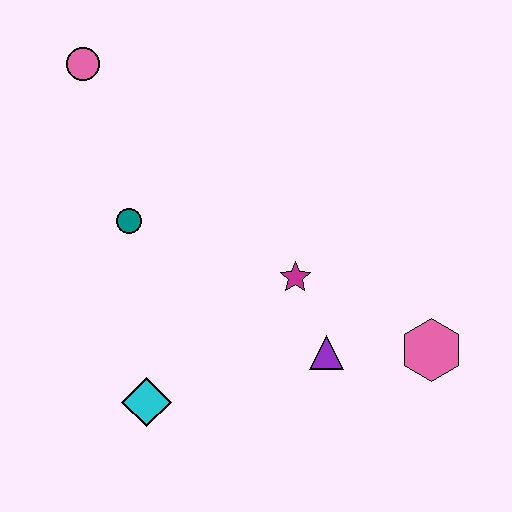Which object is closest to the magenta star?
The purple triangle is closest to the magenta star.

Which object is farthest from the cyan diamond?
The pink circle is farthest from the cyan diamond.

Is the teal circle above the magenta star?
Yes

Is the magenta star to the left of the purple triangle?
Yes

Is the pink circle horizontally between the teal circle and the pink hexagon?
No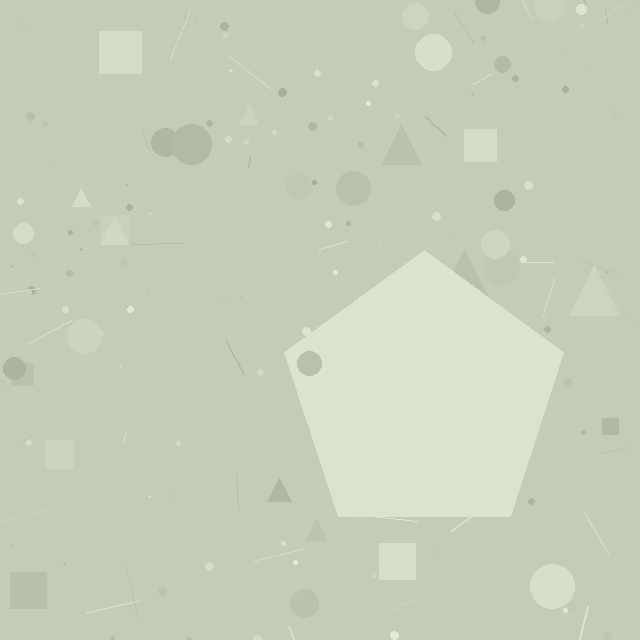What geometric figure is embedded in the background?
A pentagon is embedded in the background.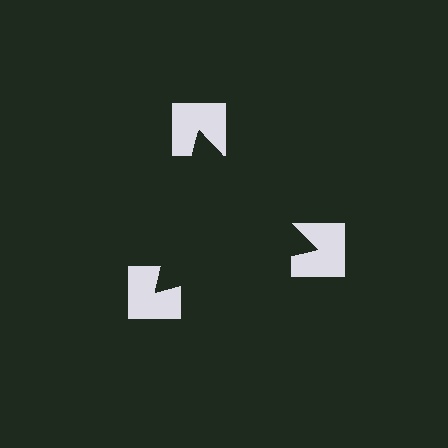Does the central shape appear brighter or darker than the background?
It typically appears slightly darker than the background, even though no actual brightness change is drawn.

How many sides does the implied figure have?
3 sides.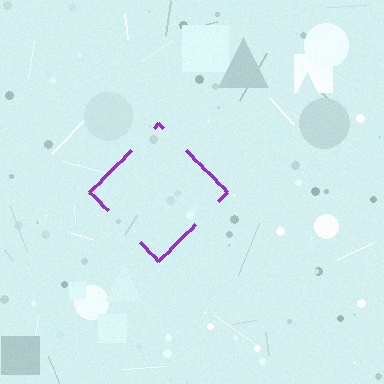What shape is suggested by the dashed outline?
The dashed outline suggests a diamond.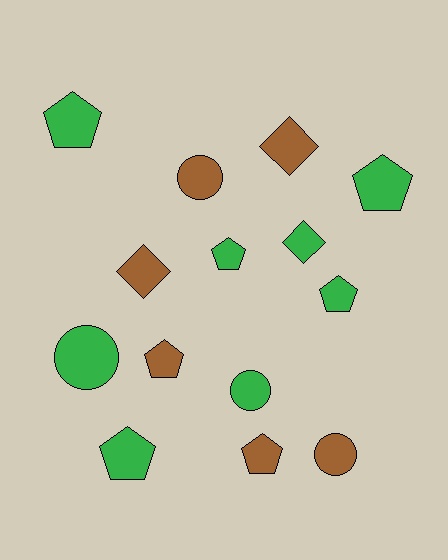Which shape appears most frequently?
Pentagon, with 7 objects.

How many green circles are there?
There are 2 green circles.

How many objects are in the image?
There are 14 objects.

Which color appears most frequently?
Green, with 8 objects.